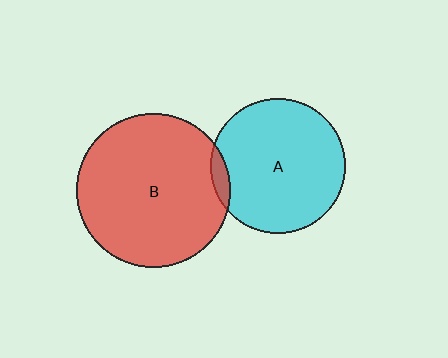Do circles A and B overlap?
Yes.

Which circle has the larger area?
Circle B (red).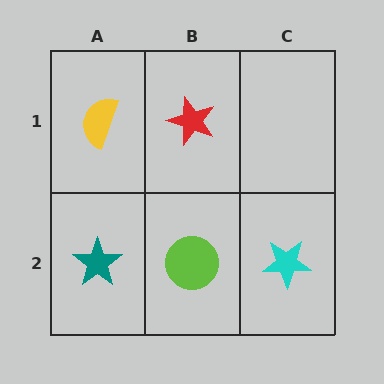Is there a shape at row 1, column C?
No, that cell is empty.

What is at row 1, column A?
A yellow semicircle.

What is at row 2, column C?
A cyan star.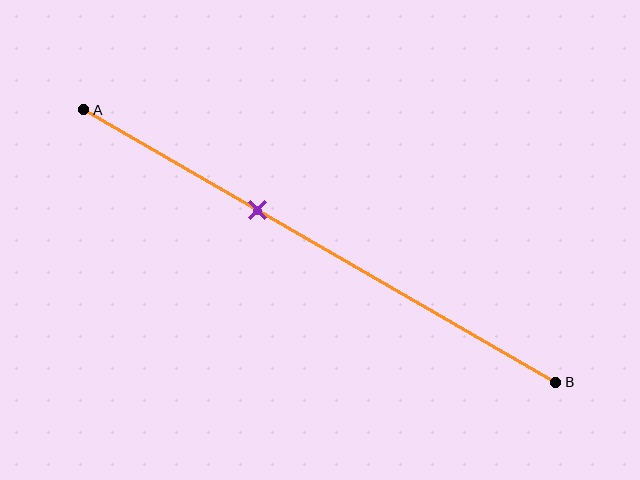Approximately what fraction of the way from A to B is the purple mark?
The purple mark is approximately 35% of the way from A to B.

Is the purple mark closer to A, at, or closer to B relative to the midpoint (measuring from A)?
The purple mark is closer to point A than the midpoint of segment AB.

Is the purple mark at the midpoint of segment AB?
No, the mark is at about 35% from A, not at the 50% midpoint.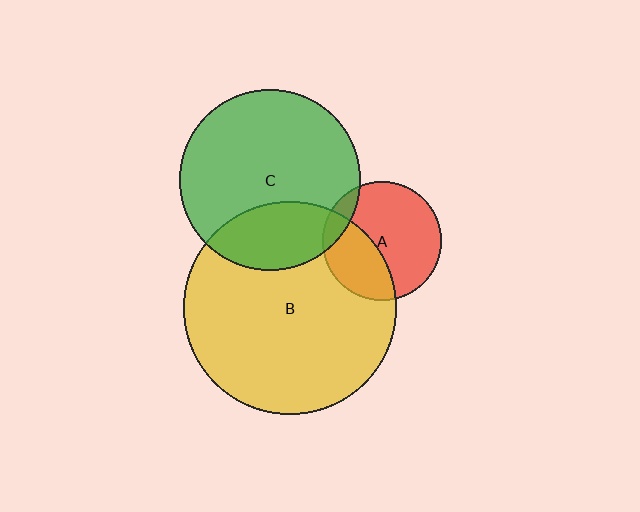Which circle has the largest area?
Circle B (yellow).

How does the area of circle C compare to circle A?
Approximately 2.3 times.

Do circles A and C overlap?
Yes.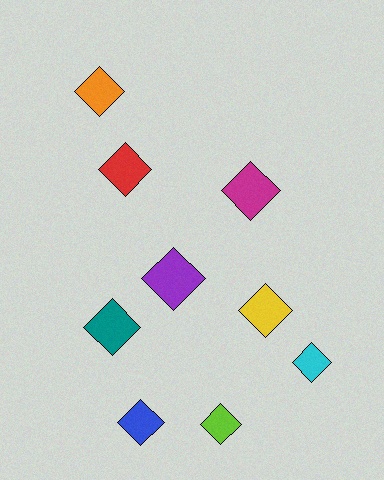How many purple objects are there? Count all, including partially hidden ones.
There is 1 purple object.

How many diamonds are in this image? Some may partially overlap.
There are 9 diamonds.